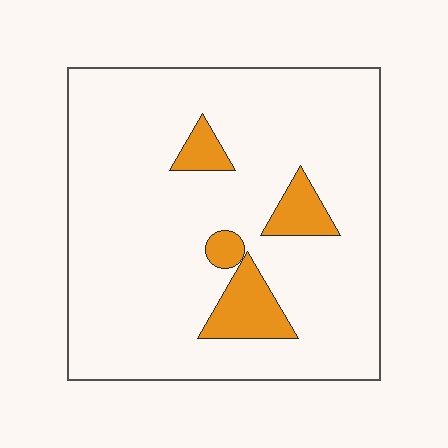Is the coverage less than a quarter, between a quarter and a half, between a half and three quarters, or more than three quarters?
Less than a quarter.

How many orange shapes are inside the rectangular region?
4.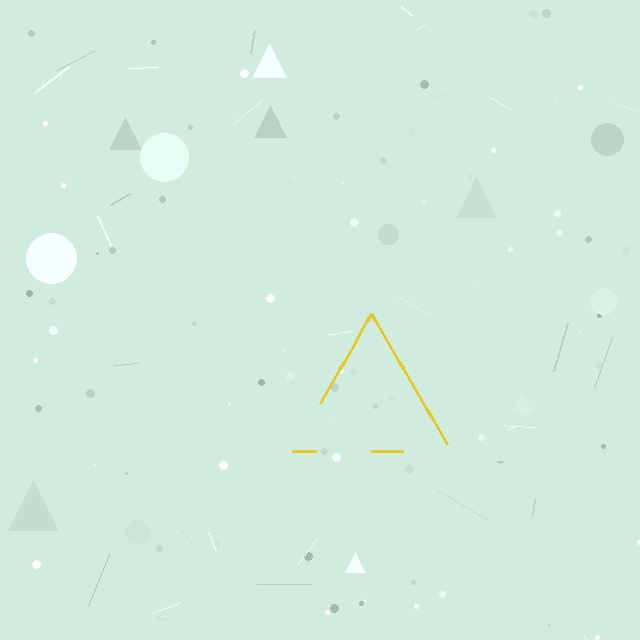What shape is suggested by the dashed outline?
The dashed outline suggests a triangle.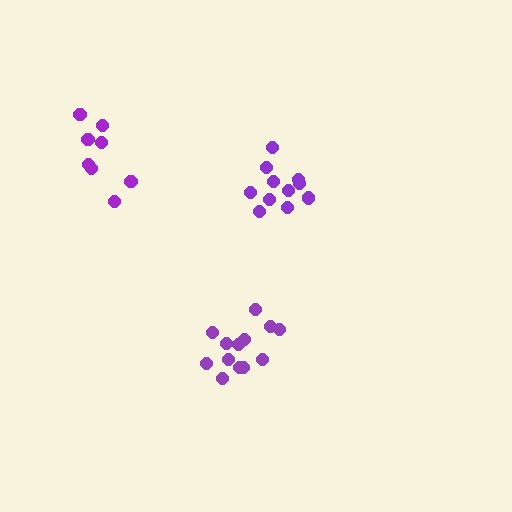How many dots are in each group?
Group 1: 11 dots, Group 2: 8 dots, Group 3: 13 dots (32 total).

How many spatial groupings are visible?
There are 3 spatial groupings.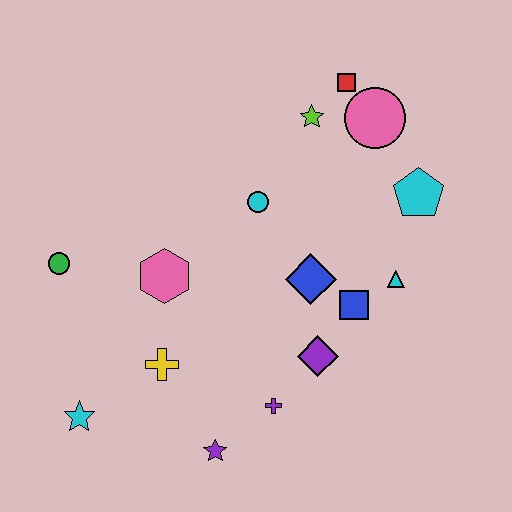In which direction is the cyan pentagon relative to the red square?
The cyan pentagon is below the red square.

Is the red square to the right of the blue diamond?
Yes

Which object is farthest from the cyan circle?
The cyan star is farthest from the cyan circle.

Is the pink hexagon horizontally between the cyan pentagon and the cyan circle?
No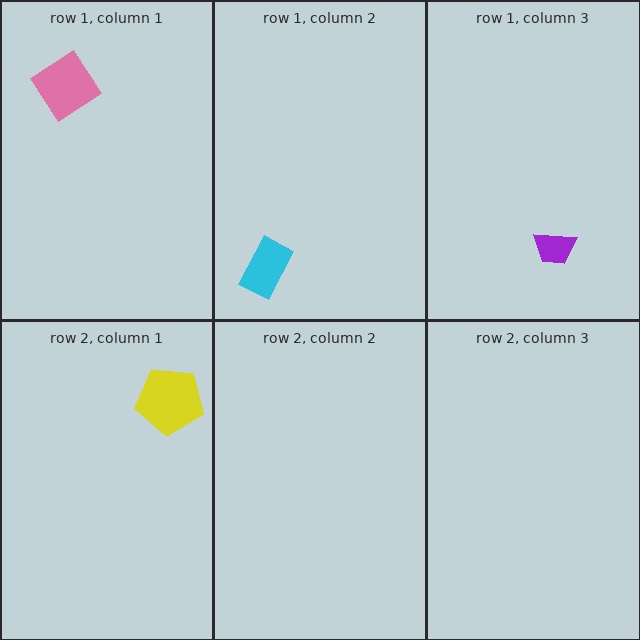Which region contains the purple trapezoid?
The row 1, column 3 region.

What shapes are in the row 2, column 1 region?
The yellow pentagon.